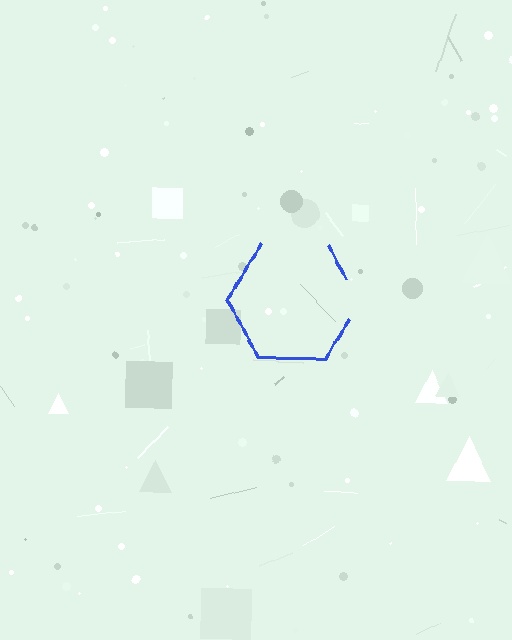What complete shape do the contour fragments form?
The contour fragments form a hexagon.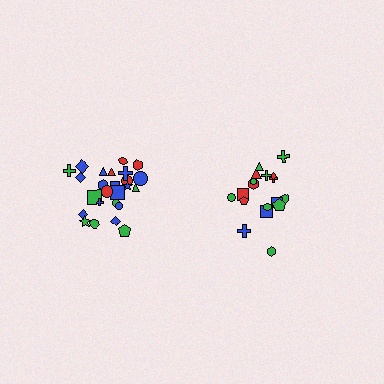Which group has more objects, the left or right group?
The left group.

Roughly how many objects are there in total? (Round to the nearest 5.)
Roughly 45 objects in total.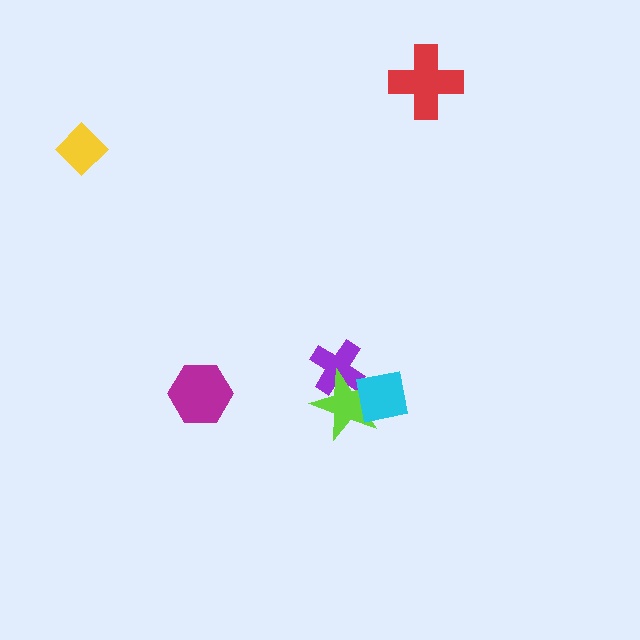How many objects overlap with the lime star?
2 objects overlap with the lime star.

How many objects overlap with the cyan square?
1 object overlaps with the cyan square.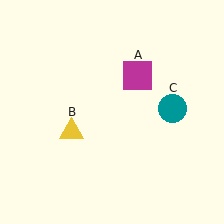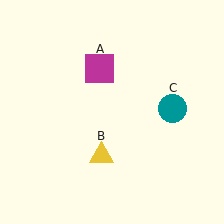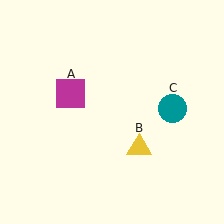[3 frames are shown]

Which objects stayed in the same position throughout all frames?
Teal circle (object C) remained stationary.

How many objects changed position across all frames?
2 objects changed position: magenta square (object A), yellow triangle (object B).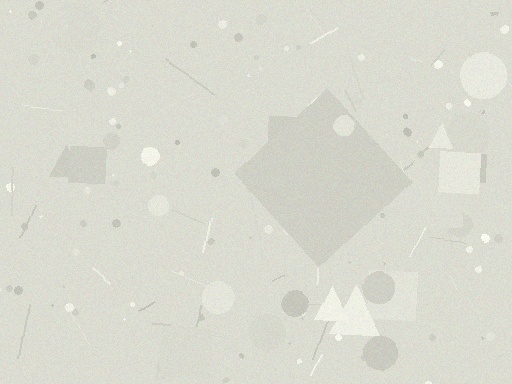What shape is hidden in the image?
A diamond is hidden in the image.